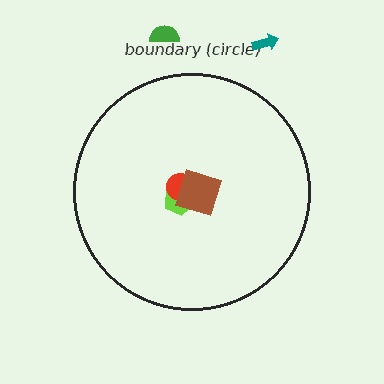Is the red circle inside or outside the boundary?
Inside.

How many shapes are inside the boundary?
3 inside, 2 outside.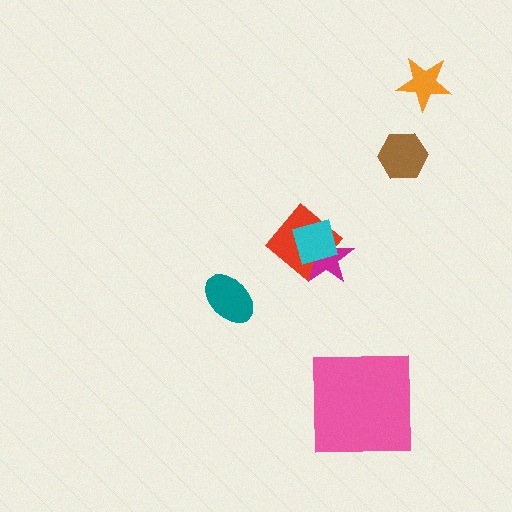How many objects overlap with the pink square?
0 objects overlap with the pink square.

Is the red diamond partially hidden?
Yes, it is partially covered by another shape.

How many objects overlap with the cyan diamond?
2 objects overlap with the cyan diamond.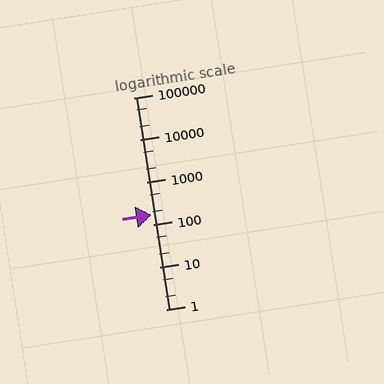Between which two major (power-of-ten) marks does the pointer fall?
The pointer is between 100 and 1000.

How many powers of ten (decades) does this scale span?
The scale spans 5 decades, from 1 to 100000.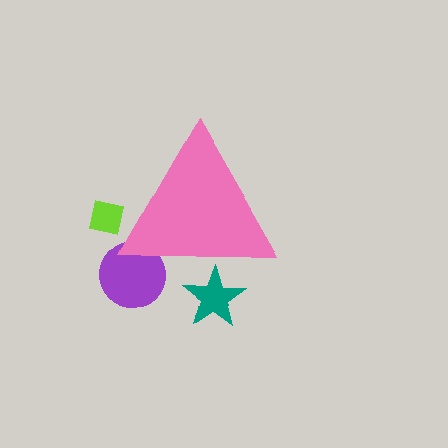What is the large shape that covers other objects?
A pink triangle.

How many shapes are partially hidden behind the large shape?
3 shapes are partially hidden.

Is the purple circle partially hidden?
Yes, the purple circle is partially hidden behind the pink triangle.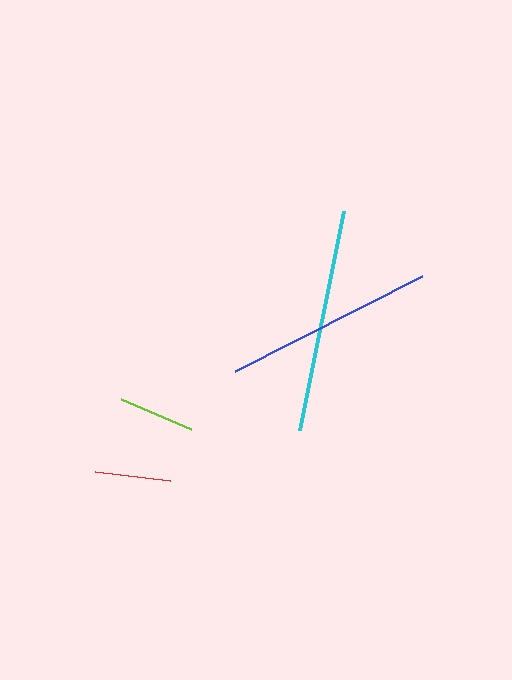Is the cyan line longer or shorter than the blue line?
The cyan line is longer than the blue line.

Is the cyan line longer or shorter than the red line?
The cyan line is longer than the red line.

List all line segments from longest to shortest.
From longest to shortest: cyan, blue, red, lime.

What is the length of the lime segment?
The lime segment is approximately 76 pixels long.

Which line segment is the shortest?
The lime line is the shortest at approximately 76 pixels.